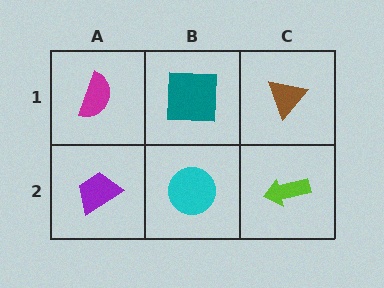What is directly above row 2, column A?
A magenta semicircle.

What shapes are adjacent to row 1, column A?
A purple trapezoid (row 2, column A), a teal square (row 1, column B).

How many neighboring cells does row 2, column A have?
2.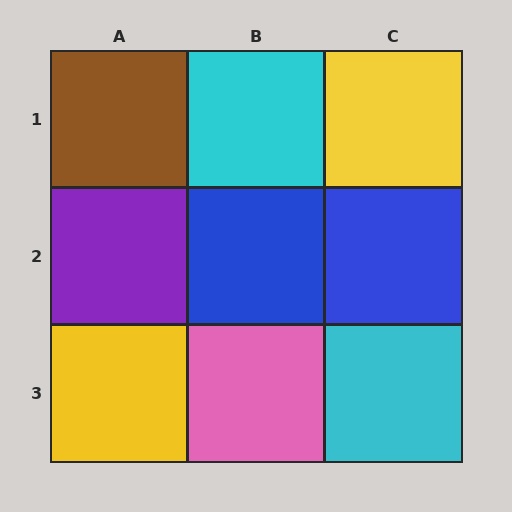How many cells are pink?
1 cell is pink.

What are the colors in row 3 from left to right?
Yellow, pink, cyan.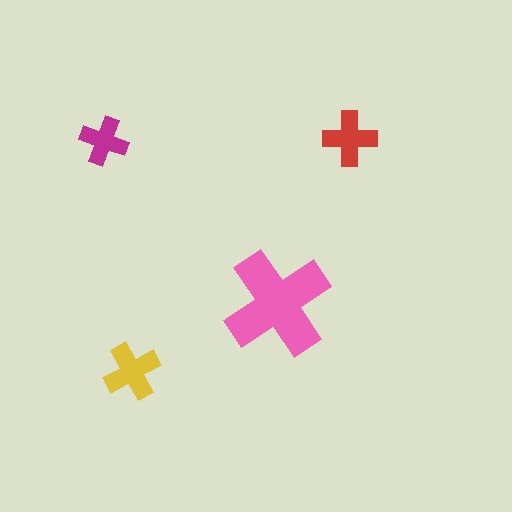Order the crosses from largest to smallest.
the pink one, the yellow one, the red one, the magenta one.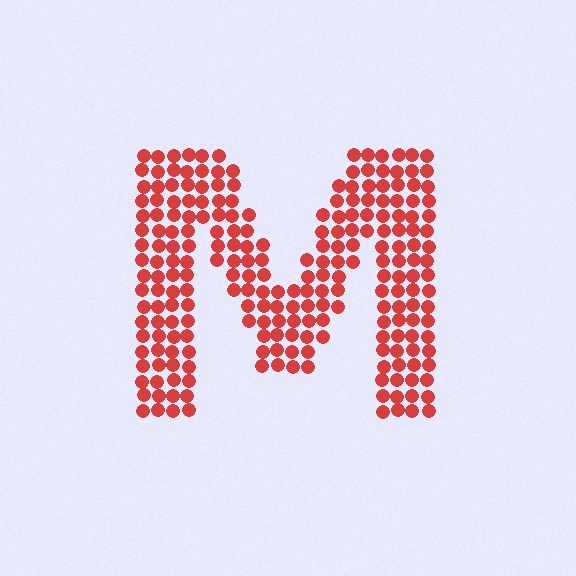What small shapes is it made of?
It is made of small circles.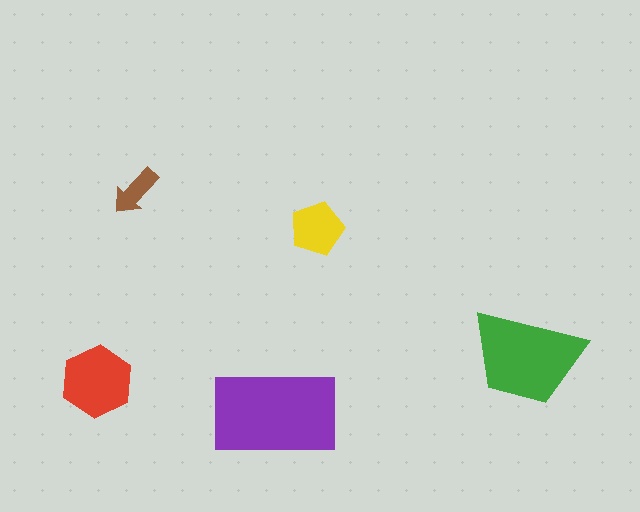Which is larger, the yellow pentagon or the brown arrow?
The yellow pentagon.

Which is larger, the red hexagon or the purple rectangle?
The purple rectangle.